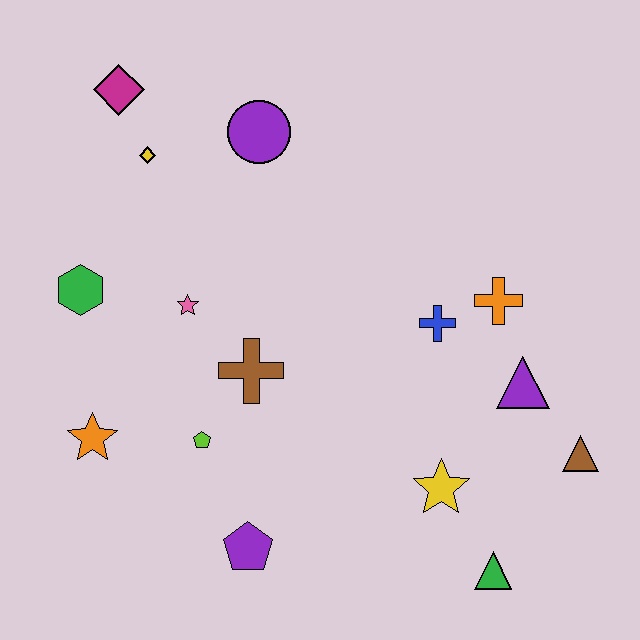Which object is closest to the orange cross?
The blue cross is closest to the orange cross.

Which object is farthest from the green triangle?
The magenta diamond is farthest from the green triangle.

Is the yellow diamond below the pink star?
No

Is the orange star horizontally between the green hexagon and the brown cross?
Yes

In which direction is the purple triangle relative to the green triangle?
The purple triangle is above the green triangle.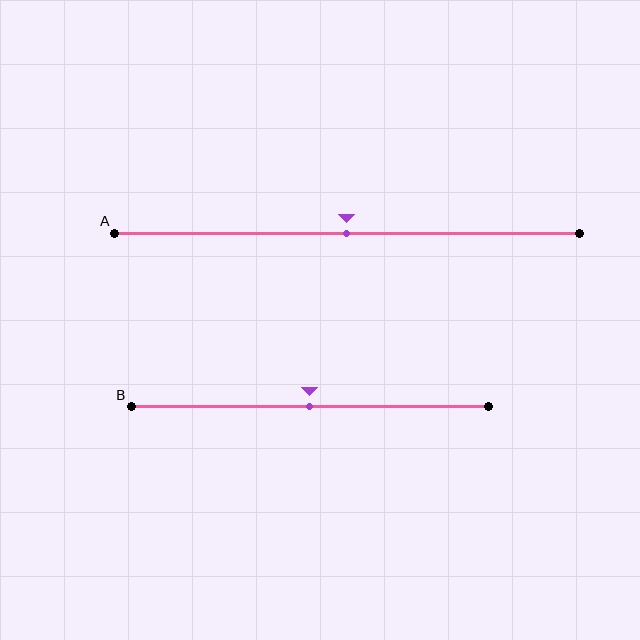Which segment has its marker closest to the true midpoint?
Segment A has its marker closest to the true midpoint.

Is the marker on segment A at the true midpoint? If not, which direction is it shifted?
Yes, the marker on segment A is at the true midpoint.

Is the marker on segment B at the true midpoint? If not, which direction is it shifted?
Yes, the marker on segment B is at the true midpoint.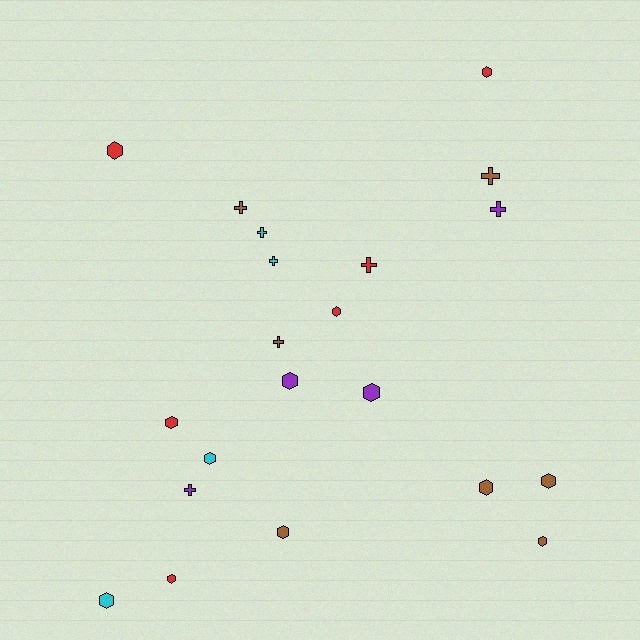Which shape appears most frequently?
Hexagon, with 13 objects.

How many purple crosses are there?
There are 2 purple crosses.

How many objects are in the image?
There are 21 objects.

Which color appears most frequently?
Brown, with 7 objects.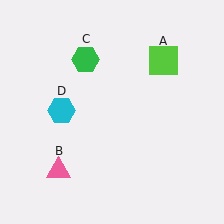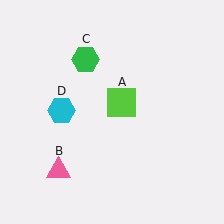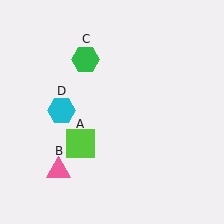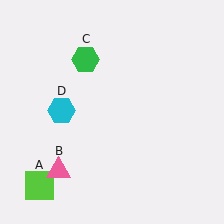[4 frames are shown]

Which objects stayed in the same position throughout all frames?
Pink triangle (object B) and green hexagon (object C) and cyan hexagon (object D) remained stationary.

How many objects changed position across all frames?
1 object changed position: lime square (object A).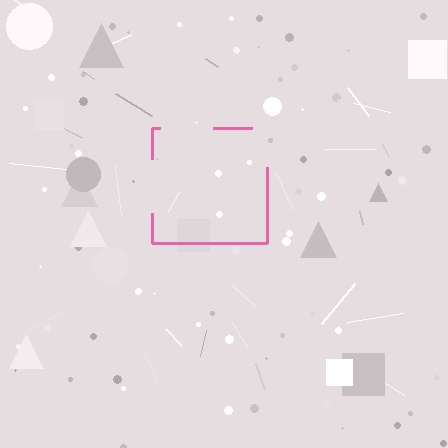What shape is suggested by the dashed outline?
The dashed outline suggests a square.